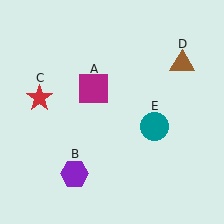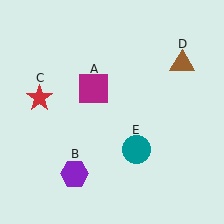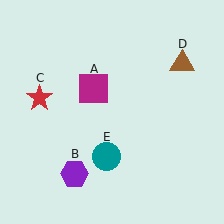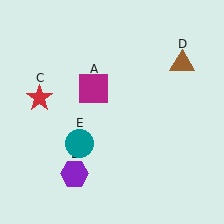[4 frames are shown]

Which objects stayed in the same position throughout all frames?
Magenta square (object A) and purple hexagon (object B) and red star (object C) and brown triangle (object D) remained stationary.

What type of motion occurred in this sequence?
The teal circle (object E) rotated clockwise around the center of the scene.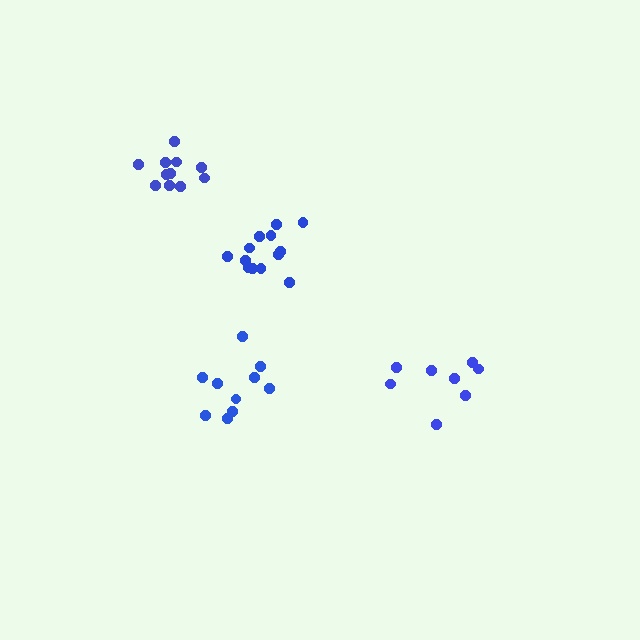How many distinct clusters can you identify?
There are 4 distinct clusters.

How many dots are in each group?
Group 1: 13 dots, Group 2: 10 dots, Group 3: 8 dots, Group 4: 11 dots (42 total).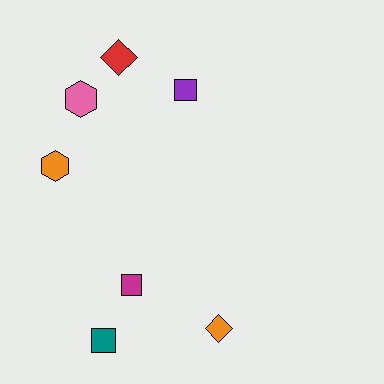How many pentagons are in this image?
There are no pentagons.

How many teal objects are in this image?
There is 1 teal object.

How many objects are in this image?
There are 7 objects.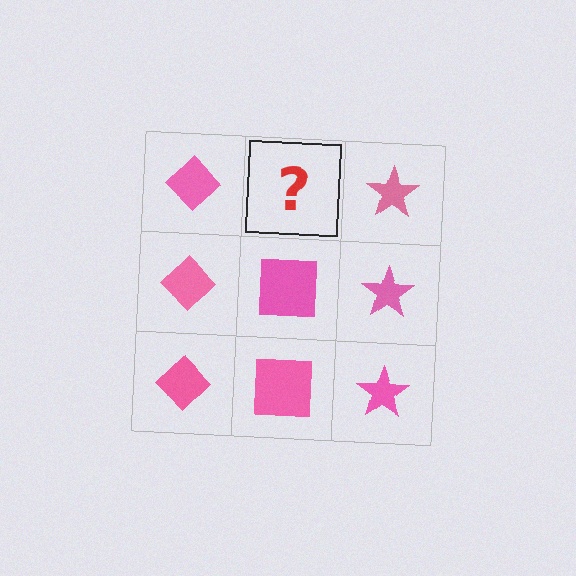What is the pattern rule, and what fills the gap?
The rule is that each column has a consistent shape. The gap should be filled with a pink square.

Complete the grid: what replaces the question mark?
The question mark should be replaced with a pink square.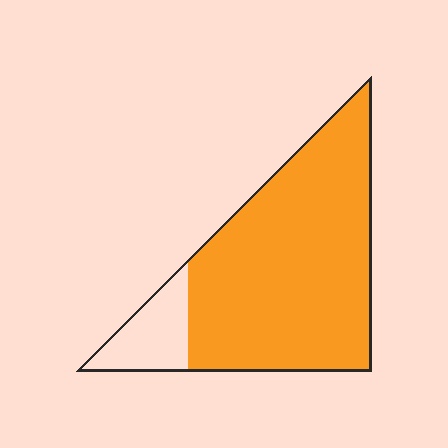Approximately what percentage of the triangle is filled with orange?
Approximately 85%.